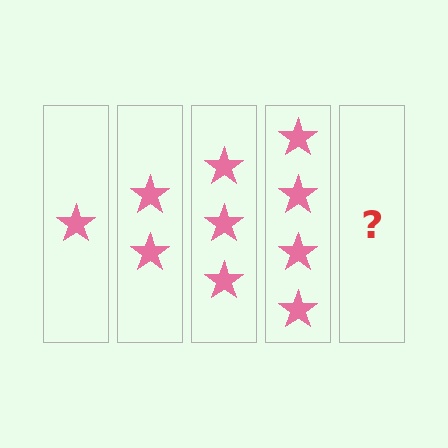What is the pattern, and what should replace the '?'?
The pattern is that each step adds one more star. The '?' should be 5 stars.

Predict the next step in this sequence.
The next step is 5 stars.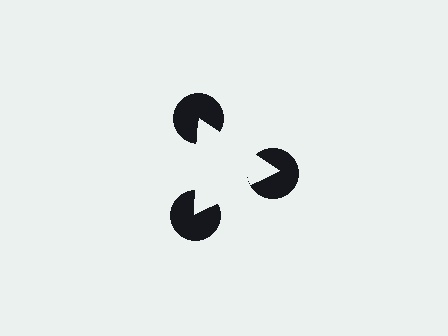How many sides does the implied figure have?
3 sides.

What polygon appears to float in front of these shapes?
An illusory triangle — its edges are inferred from the aligned wedge cuts in the pac-man discs, not physically drawn.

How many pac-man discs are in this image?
There are 3 — one at each vertex of the illusory triangle.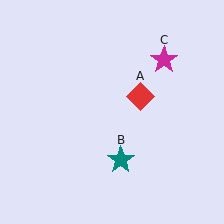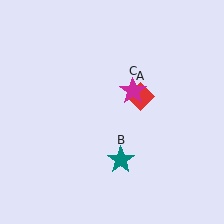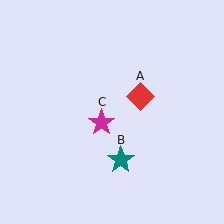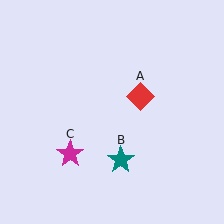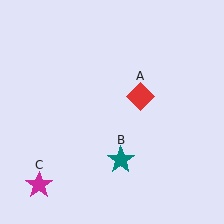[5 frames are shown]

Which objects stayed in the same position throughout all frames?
Red diamond (object A) and teal star (object B) remained stationary.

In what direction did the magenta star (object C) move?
The magenta star (object C) moved down and to the left.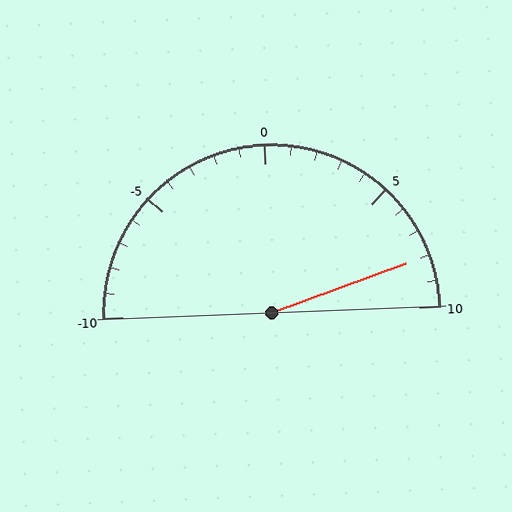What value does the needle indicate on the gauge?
The needle indicates approximately 8.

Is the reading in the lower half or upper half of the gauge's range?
The reading is in the upper half of the range (-10 to 10).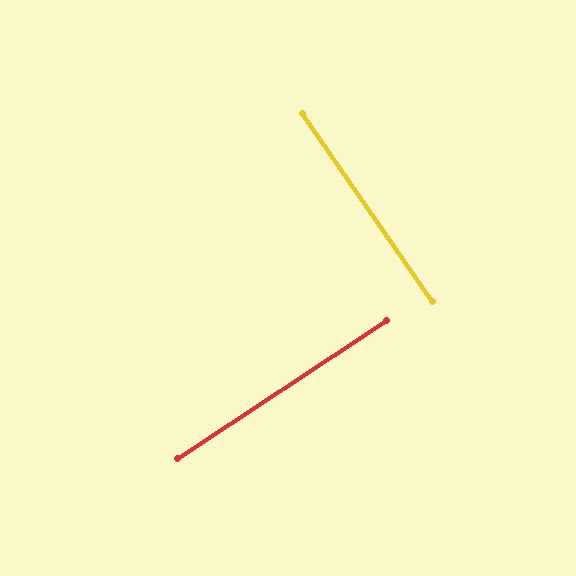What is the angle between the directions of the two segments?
Approximately 89 degrees.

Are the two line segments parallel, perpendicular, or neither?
Perpendicular — they meet at approximately 89°.